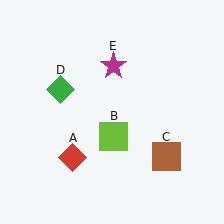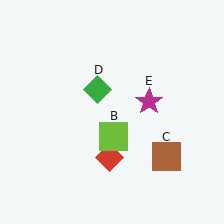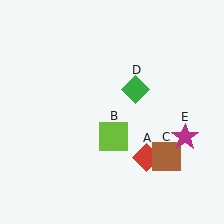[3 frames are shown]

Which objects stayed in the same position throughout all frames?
Lime square (object B) and brown square (object C) remained stationary.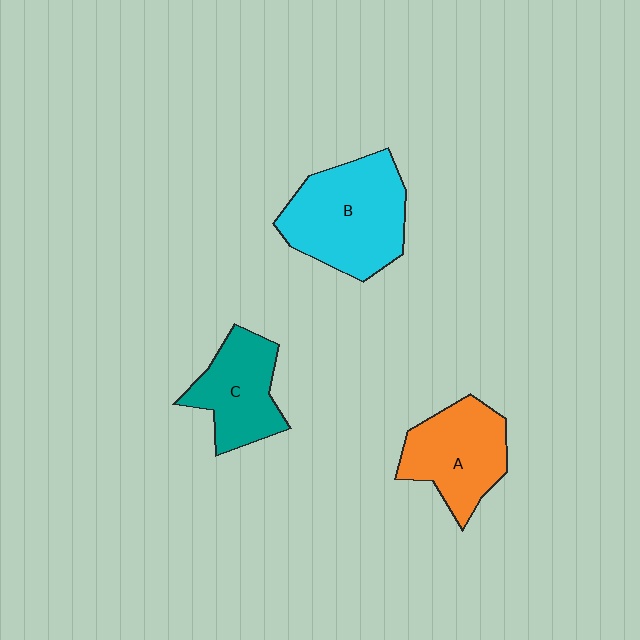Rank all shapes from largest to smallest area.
From largest to smallest: B (cyan), A (orange), C (teal).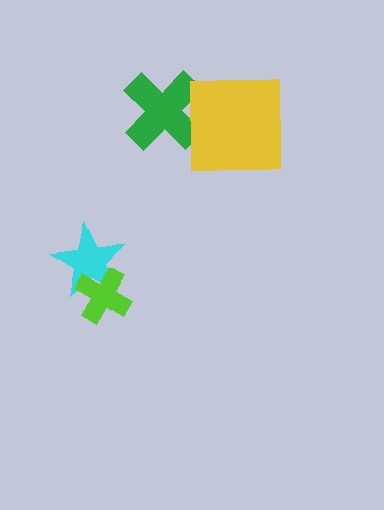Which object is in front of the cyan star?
The lime cross is in front of the cyan star.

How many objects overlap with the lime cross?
1 object overlaps with the lime cross.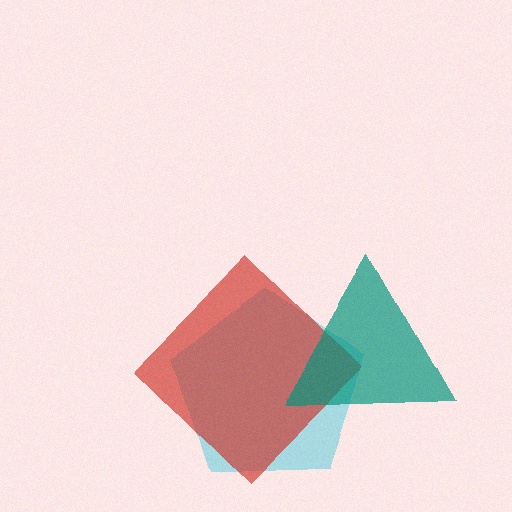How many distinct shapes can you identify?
There are 3 distinct shapes: a cyan pentagon, a red diamond, a teal triangle.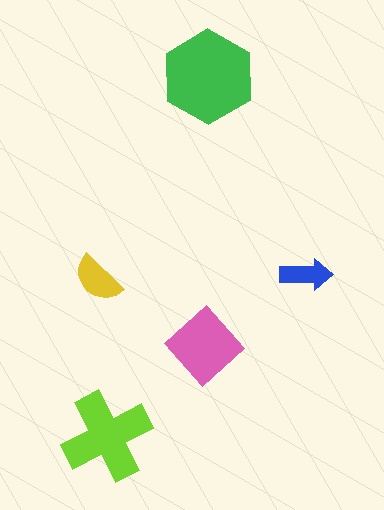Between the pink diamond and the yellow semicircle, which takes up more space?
The pink diamond.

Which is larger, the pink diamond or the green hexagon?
The green hexagon.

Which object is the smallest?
The blue arrow.